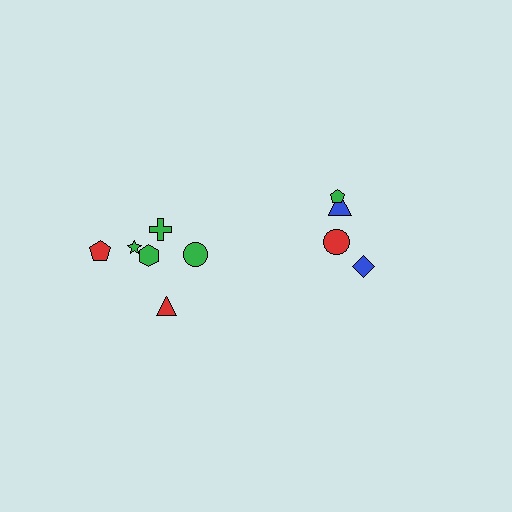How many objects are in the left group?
There are 6 objects.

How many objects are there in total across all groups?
There are 10 objects.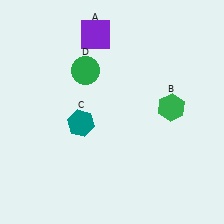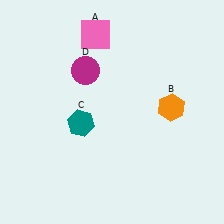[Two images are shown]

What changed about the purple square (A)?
In Image 1, A is purple. In Image 2, it changed to pink.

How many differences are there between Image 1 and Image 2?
There are 3 differences between the two images.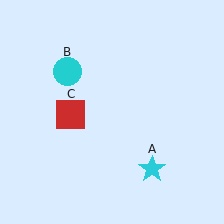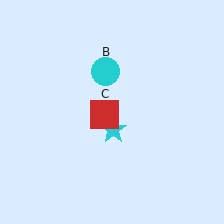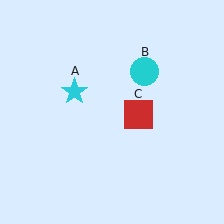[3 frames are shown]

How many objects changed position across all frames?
3 objects changed position: cyan star (object A), cyan circle (object B), red square (object C).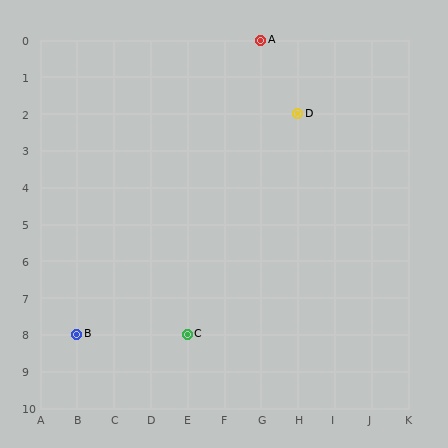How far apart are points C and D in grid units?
Points C and D are 3 columns and 6 rows apart (about 6.7 grid units diagonally).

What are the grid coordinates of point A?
Point A is at grid coordinates (G, 0).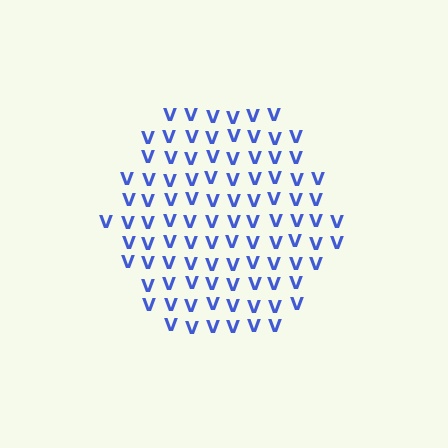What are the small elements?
The small elements are letter V's.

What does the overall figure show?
The overall figure shows a hexagon.